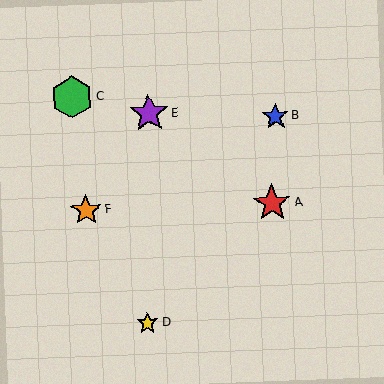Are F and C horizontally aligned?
No, F is at y≈210 and C is at y≈97.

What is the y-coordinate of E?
Object E is at y≈113.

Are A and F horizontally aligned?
Yes, both are at y≈203.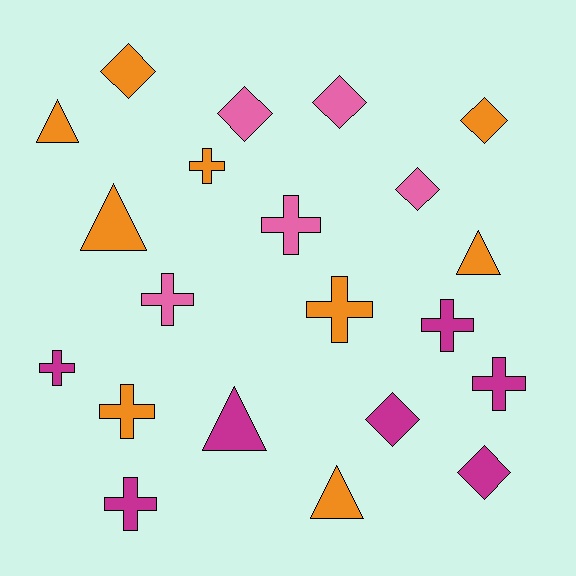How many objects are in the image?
There are 21 objects.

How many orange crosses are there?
There are 3 orange crosses.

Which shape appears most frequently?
Cross, with 9 objects.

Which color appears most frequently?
Orange, with 9 objects.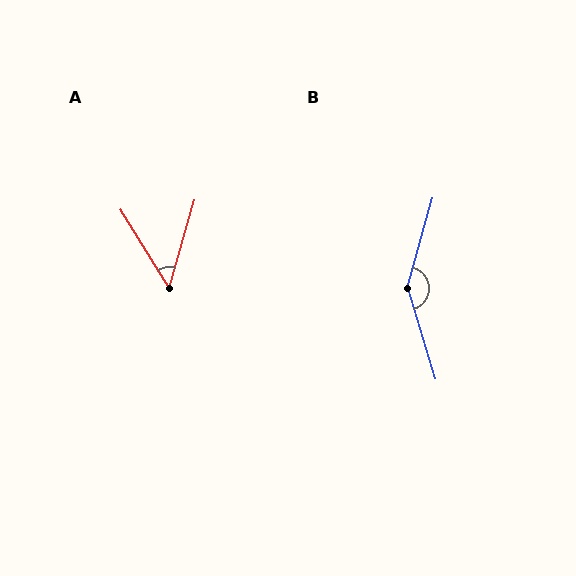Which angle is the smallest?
A, at approximately 48 degrees.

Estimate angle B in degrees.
Approximately 147 degrees.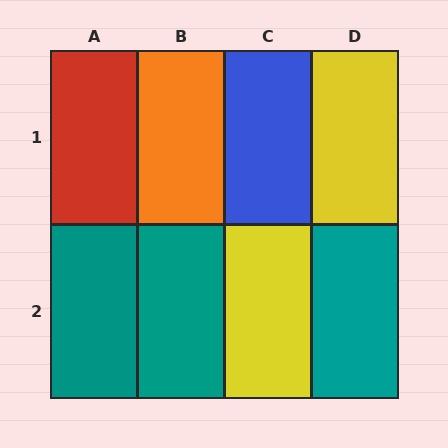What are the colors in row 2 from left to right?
Teal, teal, yellow, teal.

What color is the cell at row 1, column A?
Red.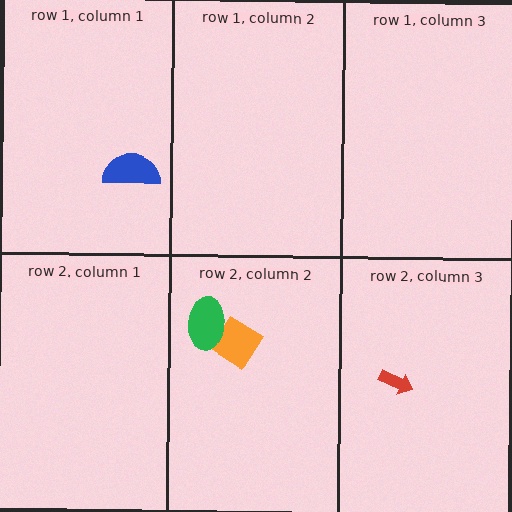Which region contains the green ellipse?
The row 2, column 2 region.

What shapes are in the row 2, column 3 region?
The red arrow.